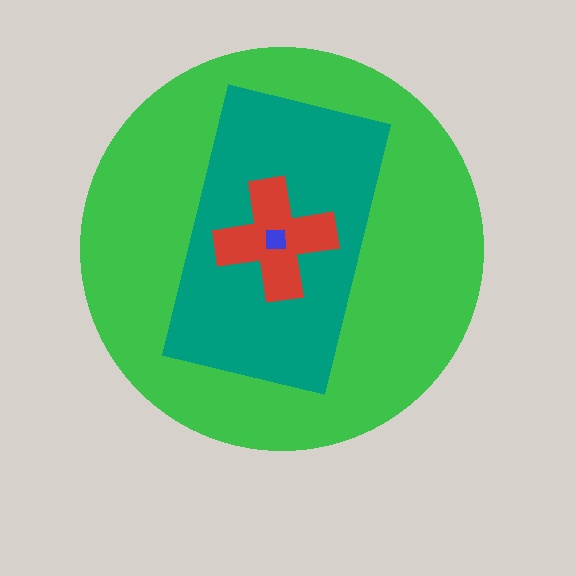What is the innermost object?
The blue square.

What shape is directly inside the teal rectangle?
The red cross.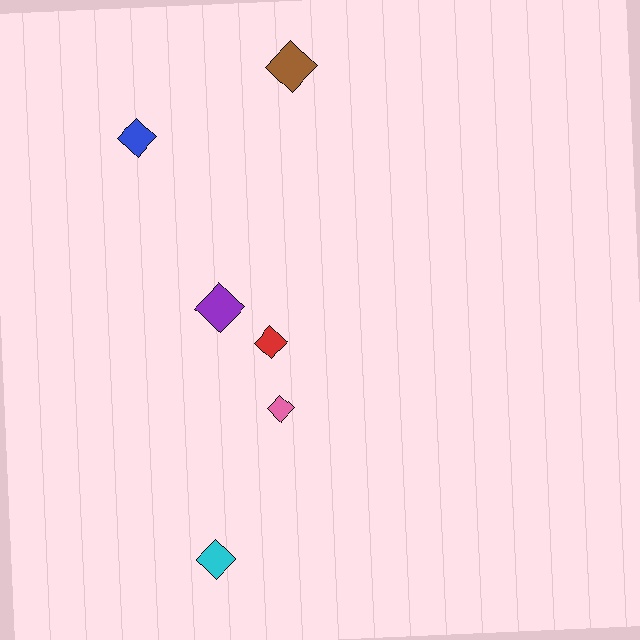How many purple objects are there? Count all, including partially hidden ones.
There is 1 purple object.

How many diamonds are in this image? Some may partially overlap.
There are 6 diamonds.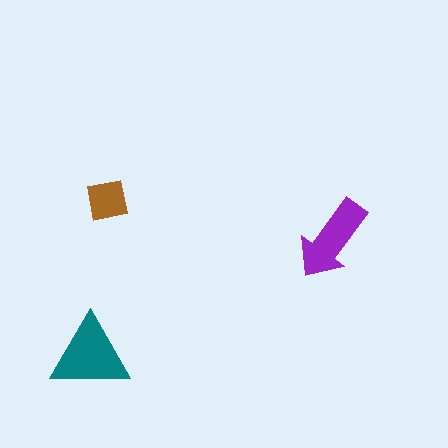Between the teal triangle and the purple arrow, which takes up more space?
The teal triangle.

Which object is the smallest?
The brown square.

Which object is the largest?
The teal triangle.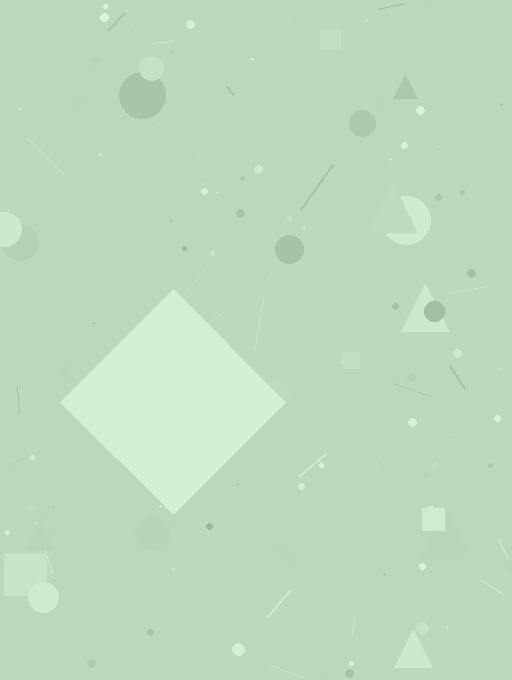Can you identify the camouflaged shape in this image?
The camouflaged shape is a diamond.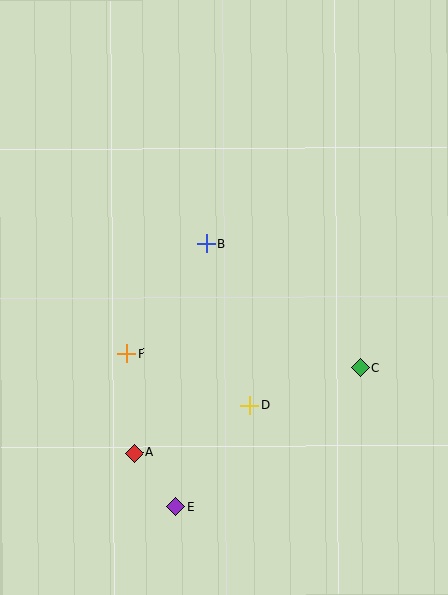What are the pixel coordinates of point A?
Point A is at (134, 453).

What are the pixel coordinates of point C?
Point C is at (361, 368).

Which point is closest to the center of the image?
Point B at (206, 244) is closest to the center.